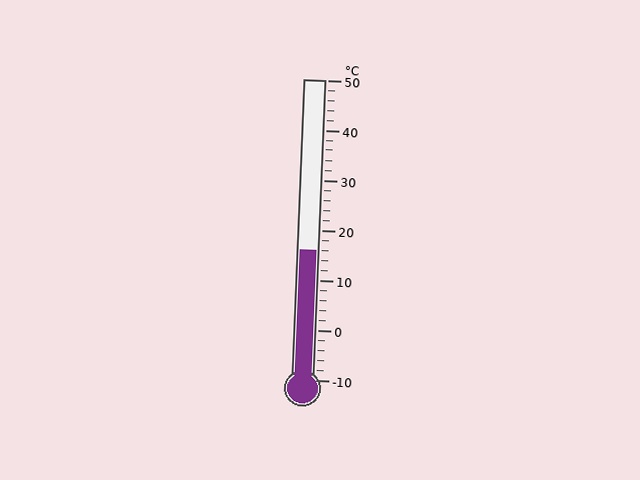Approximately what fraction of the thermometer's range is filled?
The thermometer is filled to approximately 45% of its range.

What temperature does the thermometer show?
The thermometer shows approximately 16°C.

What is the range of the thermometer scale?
The thermometer scale ranges from -10°C to 50°C.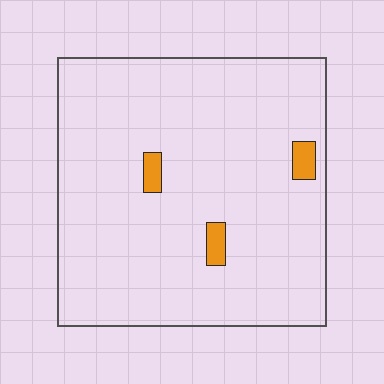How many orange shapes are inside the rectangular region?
3.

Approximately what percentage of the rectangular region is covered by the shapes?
Approximately 5%.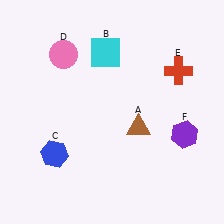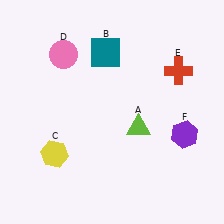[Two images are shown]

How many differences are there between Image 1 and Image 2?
There are 3 differences between the two images.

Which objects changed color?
A changed from brown to lime. B changed from cyan to teal. C changed from blue to yellow.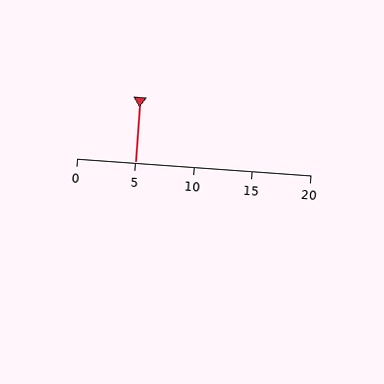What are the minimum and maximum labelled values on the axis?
The axis runs from 0 to 20.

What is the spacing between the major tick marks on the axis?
The major ticks are spaced 5 apart.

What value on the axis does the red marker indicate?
The marker indicates approximately 5.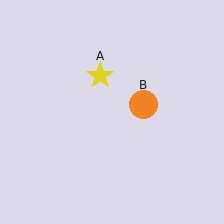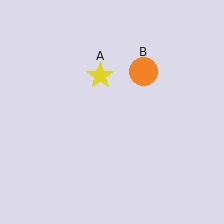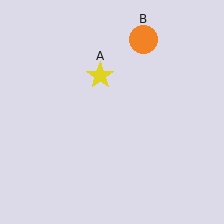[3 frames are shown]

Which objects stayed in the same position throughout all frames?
Yellow star (object A) remained stationary.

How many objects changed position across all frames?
1 object changed position: orange circle (object B).